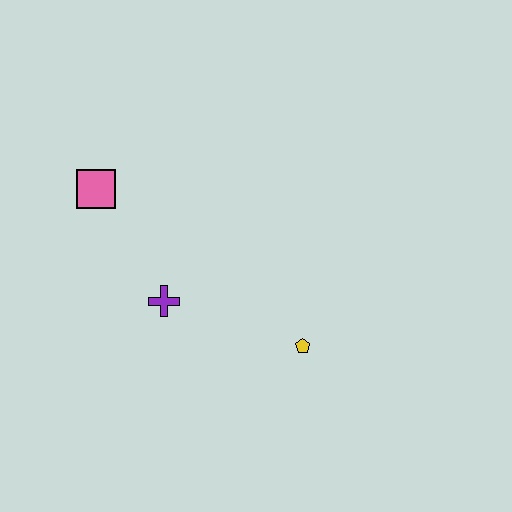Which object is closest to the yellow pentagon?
The purple cross is closest to the yellow pentagon.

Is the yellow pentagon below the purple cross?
Yes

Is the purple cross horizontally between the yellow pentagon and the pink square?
Yes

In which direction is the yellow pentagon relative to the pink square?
The yellow pentagon is to the right of the pink square.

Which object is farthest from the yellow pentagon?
The pink square is farthest from the yellow pentagon.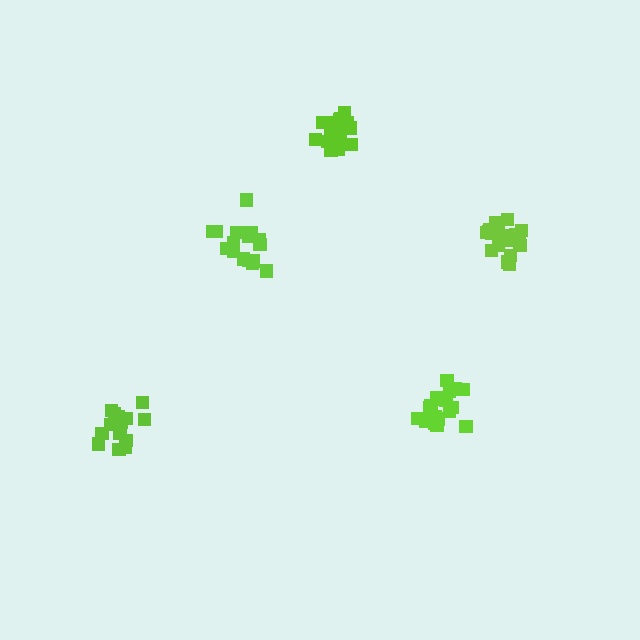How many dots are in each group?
Group 1: 19 dots, Group 2: 15 dots, Group 3: 16 dots, Group 4: 20 dots, Group 5: 16 dots (86 total).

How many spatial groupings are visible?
There are 5 spatial groupings.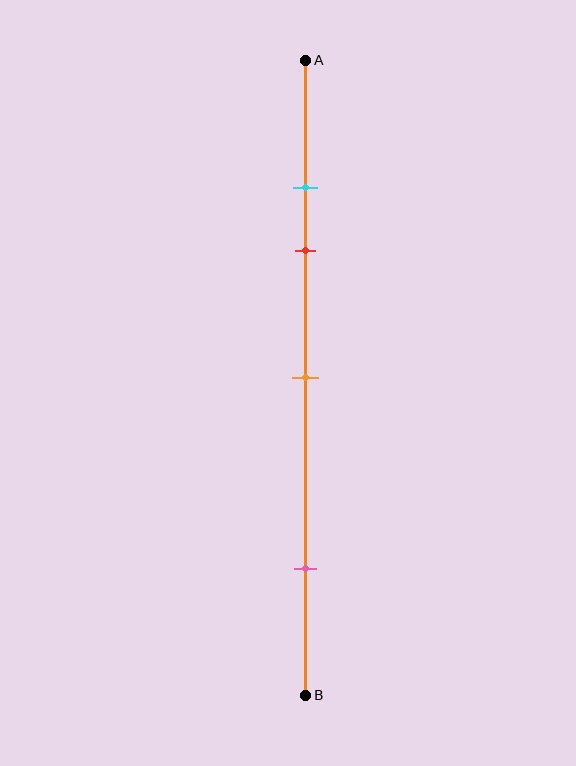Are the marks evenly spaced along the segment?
No, the marks are not evenly spaced.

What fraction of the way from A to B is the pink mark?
The pink mark is approximately 80% (0.8) of the way from A to B.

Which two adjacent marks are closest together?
The cyan and red marks are the closest adjacent pair.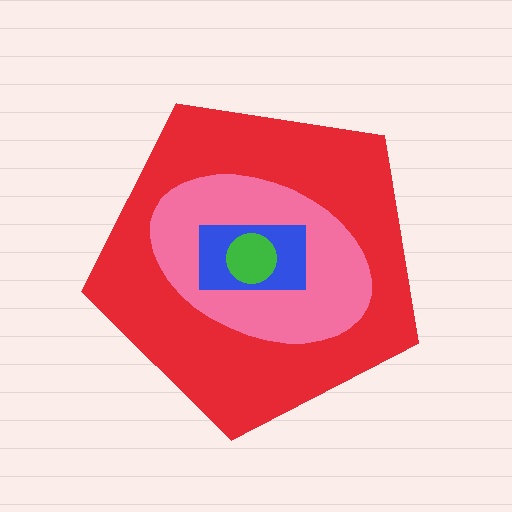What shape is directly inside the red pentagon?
The pink ellipse.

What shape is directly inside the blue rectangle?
The green circle.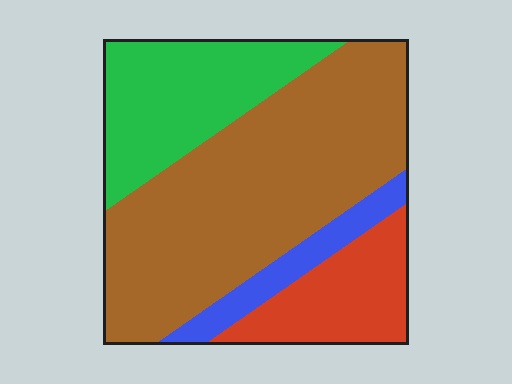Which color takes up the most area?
Brown, at roughly 55%.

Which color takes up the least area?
Blue, at roughly 10%.